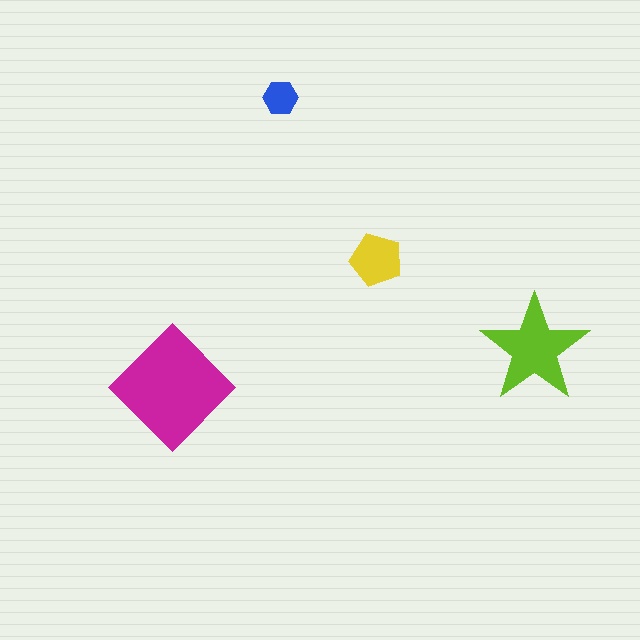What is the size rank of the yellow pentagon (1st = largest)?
3rd.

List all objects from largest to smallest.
The magenta diamond, the lime star, the yellow pentagon, the blue hexagon.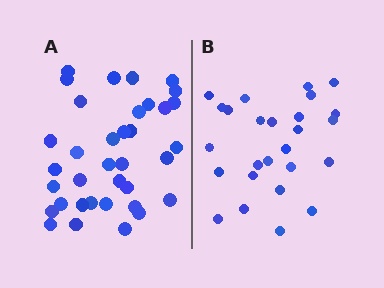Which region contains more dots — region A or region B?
Region A (the left region) has more dots.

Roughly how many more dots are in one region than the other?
Region A has roughly 10 or so more dots than region B.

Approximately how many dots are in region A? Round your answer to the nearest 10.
About 40 dots. (The exact count is 36, which rounds to 40.)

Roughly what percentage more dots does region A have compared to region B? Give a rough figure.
About 40% more.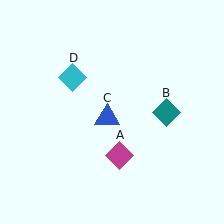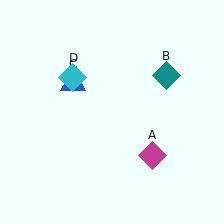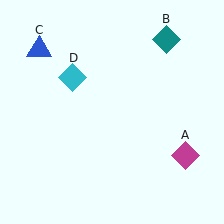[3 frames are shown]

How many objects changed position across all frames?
3 objects changed position: magenta diamond (object A), teal diamond (object B), blue triangle (object C).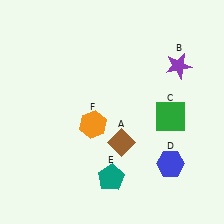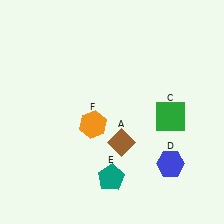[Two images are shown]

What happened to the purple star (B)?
The purple star (B) was removed in Image 2. It was in the top-right area of Image 1.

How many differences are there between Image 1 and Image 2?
There is 1 difference between the two images.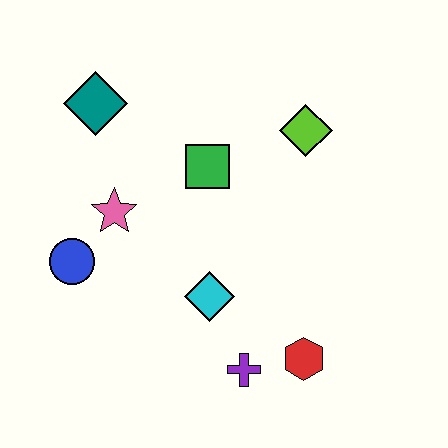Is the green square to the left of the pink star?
No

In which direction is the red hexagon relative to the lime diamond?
The red hexagon is below the lime diamond.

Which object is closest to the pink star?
The blue circle is closest to the pink star.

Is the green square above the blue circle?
Yes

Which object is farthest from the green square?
The red hexagon is farthest from the green square.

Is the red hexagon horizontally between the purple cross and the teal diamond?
No